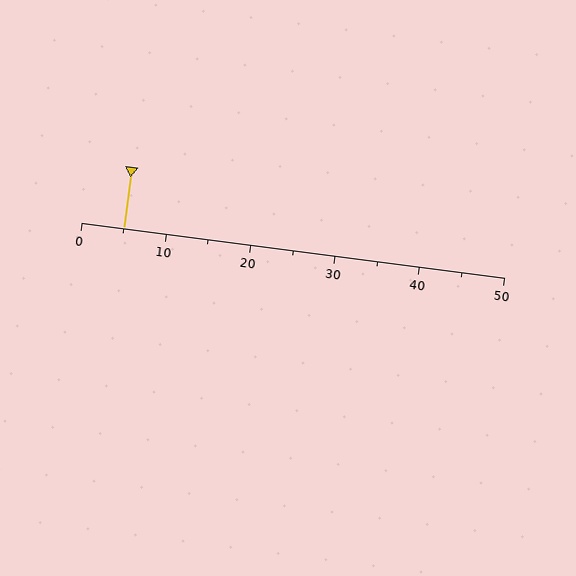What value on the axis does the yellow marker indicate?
The marker indicates approximately 5.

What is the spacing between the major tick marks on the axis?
The major ticks are spaced 10 apart.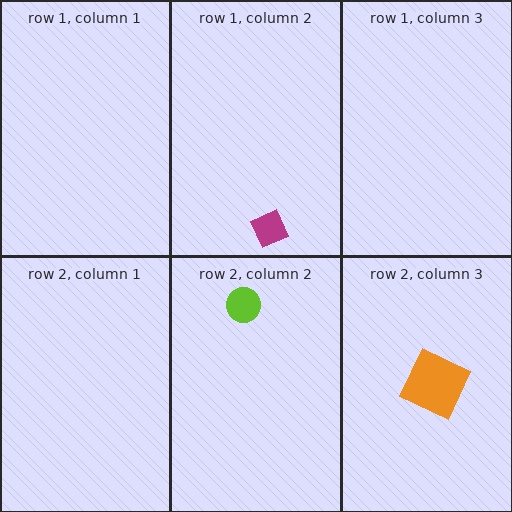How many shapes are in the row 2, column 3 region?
1.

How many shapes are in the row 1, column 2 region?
1.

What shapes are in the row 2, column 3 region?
The orange square.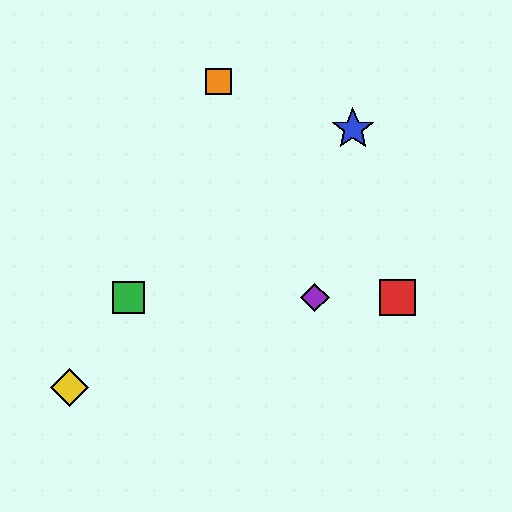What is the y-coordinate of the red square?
The red square is at y≈297.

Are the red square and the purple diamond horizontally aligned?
Yes, both are at y≈297.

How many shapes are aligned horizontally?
3 shapes (the red square, the green square, the purple diamond) are aligned horizontally.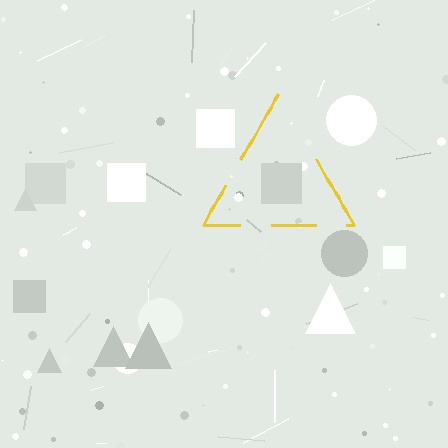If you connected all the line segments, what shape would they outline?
They would outline a triangle.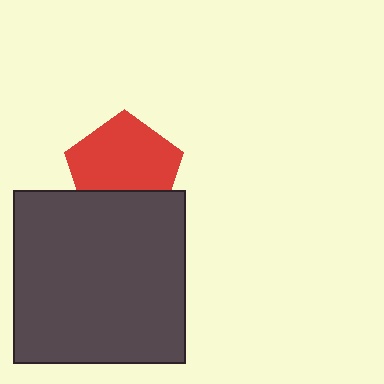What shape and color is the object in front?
The object in front is a dark gray square.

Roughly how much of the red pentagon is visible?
Most of it is visible (roughly 70%).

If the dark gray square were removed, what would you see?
You would see the complete red pentagon.